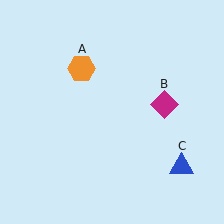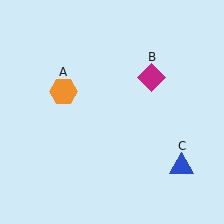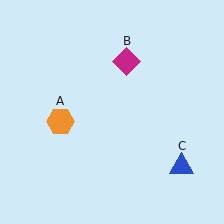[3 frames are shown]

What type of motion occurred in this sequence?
The orange hexagon (object A), magenta diamond (object B) rotated counterclockwise around the center of the scene.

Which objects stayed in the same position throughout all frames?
Blue triangle (object C) remained stationary.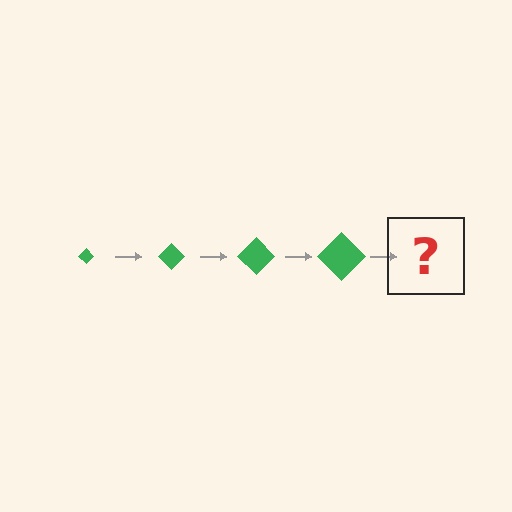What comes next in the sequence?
The next element should be a green diamond, larger than the previous one.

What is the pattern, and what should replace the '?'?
The pattern is that the diamond gets progressively larger each step. The '?' should be a green diamond, larger than the previous one.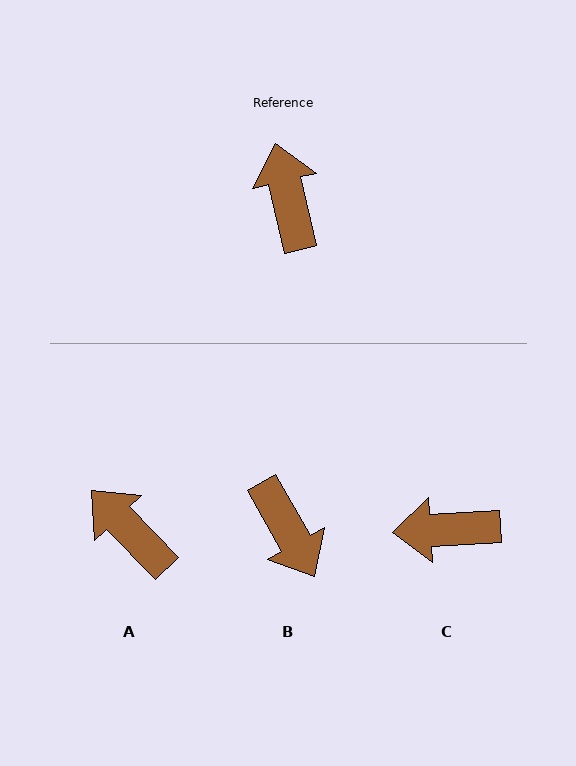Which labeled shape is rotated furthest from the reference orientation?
B, about 163 degrees away.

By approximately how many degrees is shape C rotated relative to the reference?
Approximately 80 degrees counter-clockwise.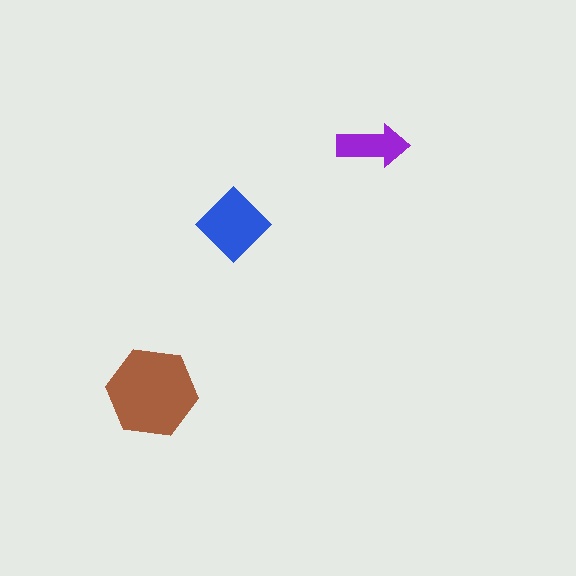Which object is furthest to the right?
The purple arrow is rightmost.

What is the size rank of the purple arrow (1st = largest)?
3rd.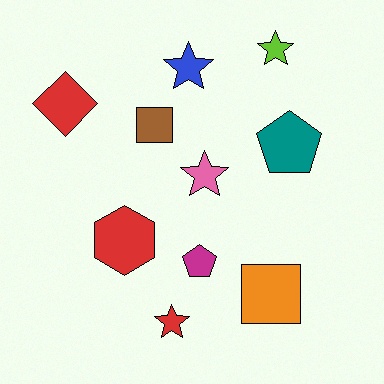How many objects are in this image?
There are 10 objects.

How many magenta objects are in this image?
There is 1 magenta object.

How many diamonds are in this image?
There is 1 diamond.